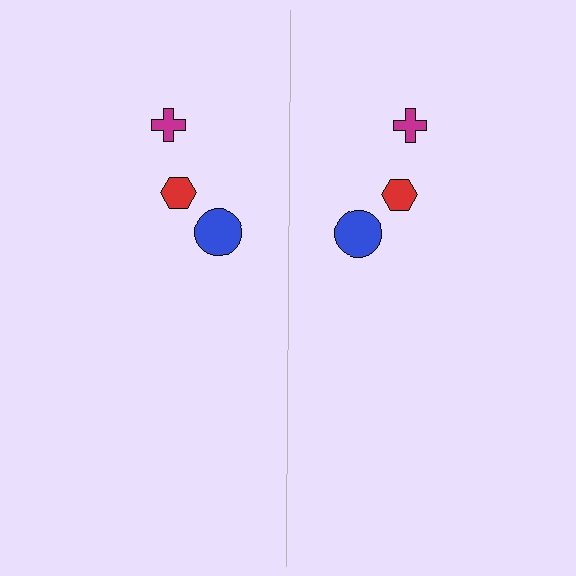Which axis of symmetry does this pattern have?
The pattern has a vertical axis of symmetry running through the center of the image.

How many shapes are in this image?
There are 6 shapes in this image.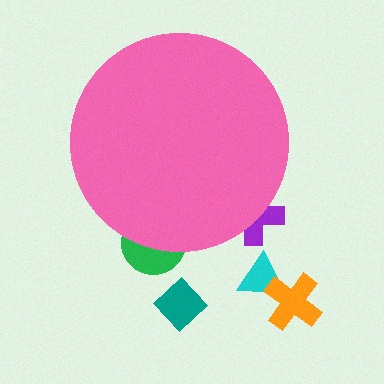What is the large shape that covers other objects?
A pink circle.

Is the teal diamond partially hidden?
No, the teal diamond is fully visible.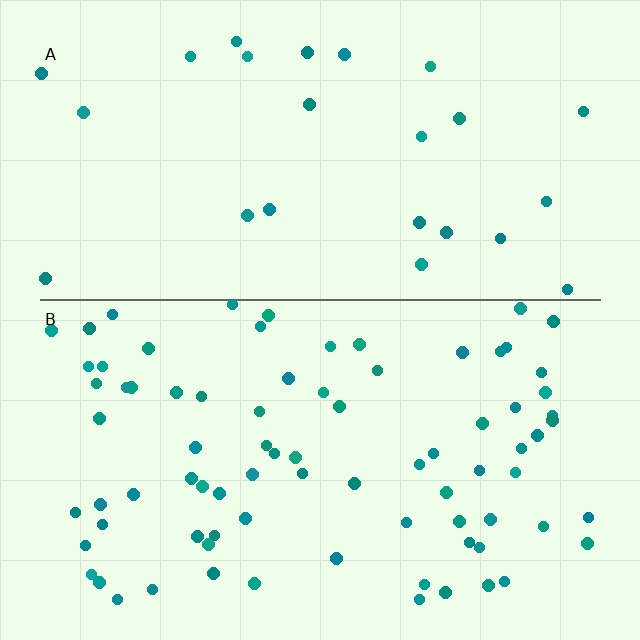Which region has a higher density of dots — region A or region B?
B (the bottom).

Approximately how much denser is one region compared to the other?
Approximately 3.2× — region B over region A.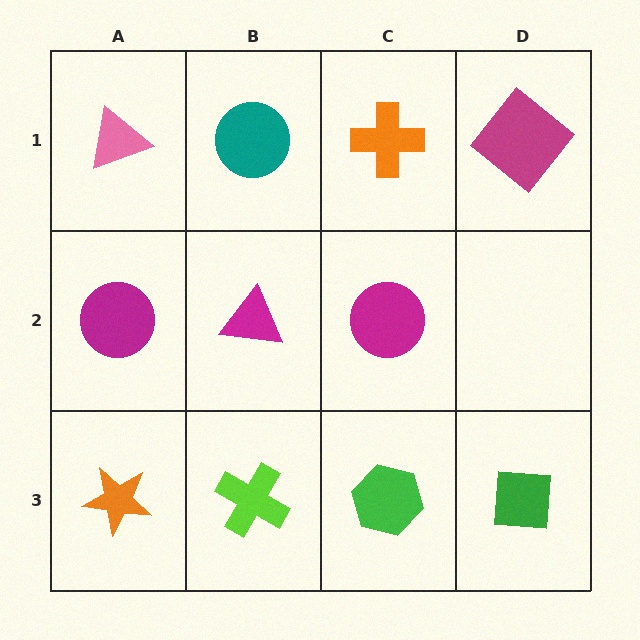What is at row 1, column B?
A teal circle.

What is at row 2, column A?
A magenta circle.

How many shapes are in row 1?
4 shapes.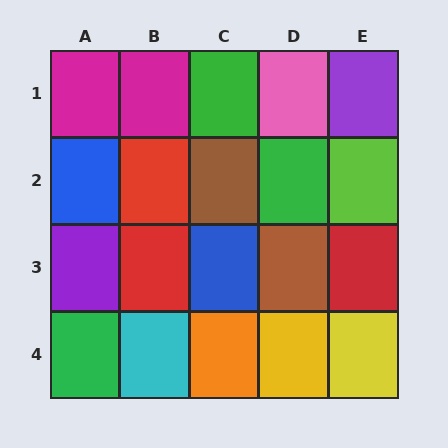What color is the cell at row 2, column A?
Blue.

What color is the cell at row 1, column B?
Magenta.